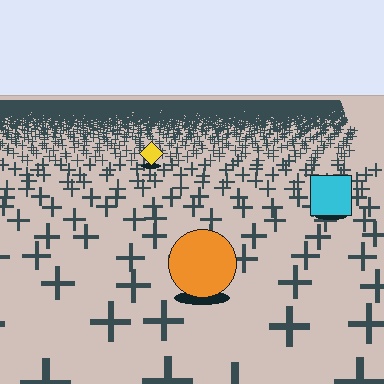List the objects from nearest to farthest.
From nearest to farthest: the orange circle, the cyan square, the yellow diamond.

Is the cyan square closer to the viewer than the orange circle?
No. The orange circle is closer — you can tell from the texture gradient: the ground texture is coarser near it.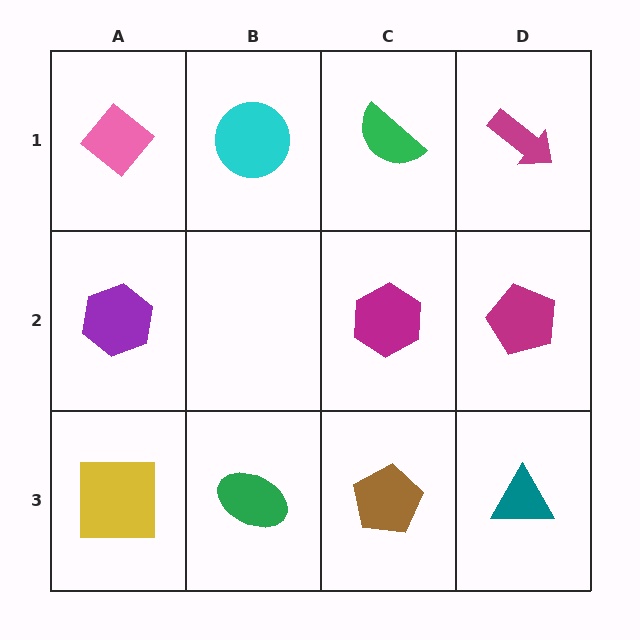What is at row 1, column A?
A pink diamond.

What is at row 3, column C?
A brown pentagon.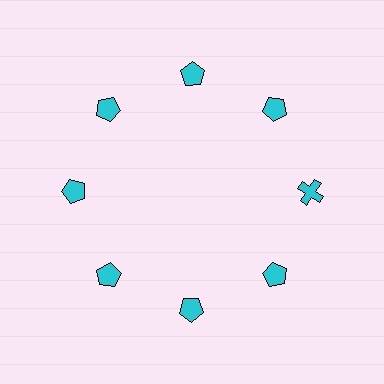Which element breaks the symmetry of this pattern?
The cyan cross at roughly the 3 o'clock position breaks the symmetry. All other shapes are cyan pentagons.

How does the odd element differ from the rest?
It has a different shape: cross instead of pentagon.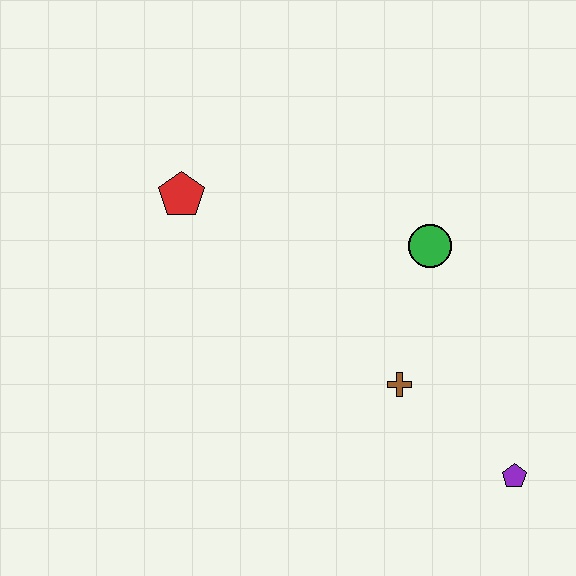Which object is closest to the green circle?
The brown cross is closest to the green circle.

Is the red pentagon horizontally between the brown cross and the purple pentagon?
No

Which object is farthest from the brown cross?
The red pentagon is farthest from the brown cross.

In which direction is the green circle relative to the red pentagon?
The green circle is to the right of the red pentagon.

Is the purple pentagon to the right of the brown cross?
Yes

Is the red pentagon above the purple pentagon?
Yes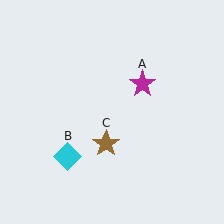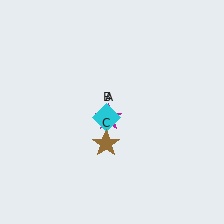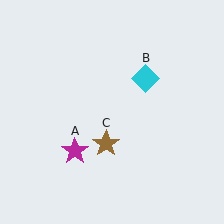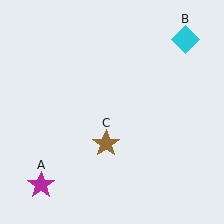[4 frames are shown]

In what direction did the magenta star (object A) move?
The magenta star (object A) moved down and to the left.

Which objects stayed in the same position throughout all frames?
Brown star (object C) remained stationary.